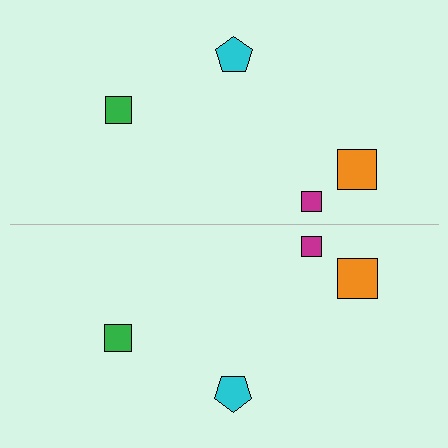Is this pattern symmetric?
Yes, this pattern has bilateral (reflection) symmetry.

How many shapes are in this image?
There are 8 shapes in this image.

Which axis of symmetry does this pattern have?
The pattern has a horizontal axis of symmetry running through the center of the image.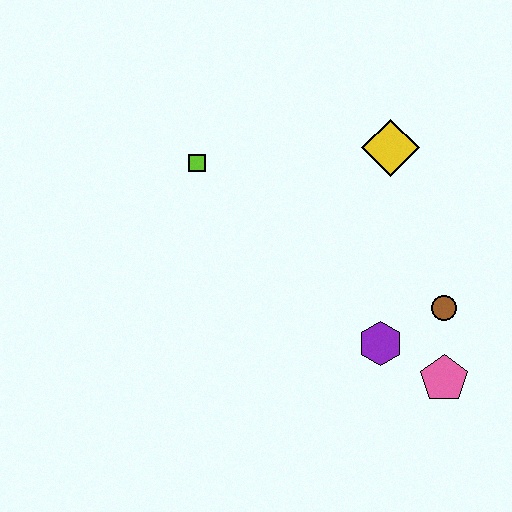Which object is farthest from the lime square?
The pink pentagon is farthest from the lime square.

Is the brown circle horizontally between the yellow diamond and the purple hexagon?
No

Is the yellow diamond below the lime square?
No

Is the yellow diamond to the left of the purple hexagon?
No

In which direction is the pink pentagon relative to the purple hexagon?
The pink pentagon is to the right of the purple hexagon.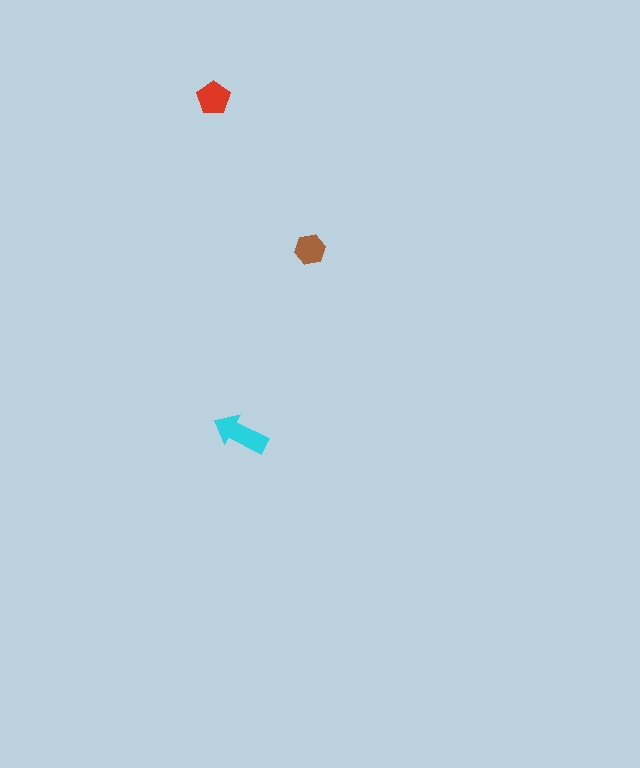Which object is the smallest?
The brown hexagon.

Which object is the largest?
The cyan arrow.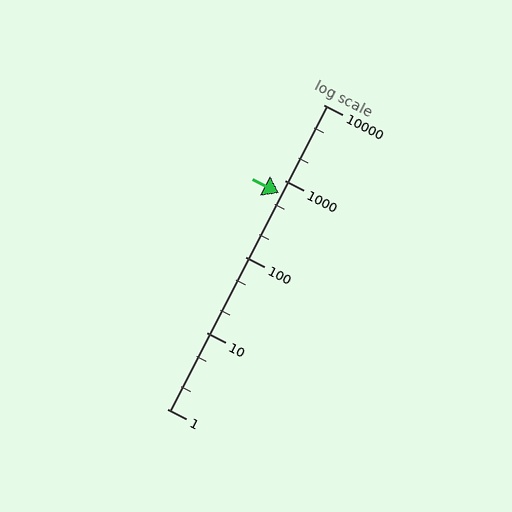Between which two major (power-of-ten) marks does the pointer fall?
The pointer is between 100 and 1000.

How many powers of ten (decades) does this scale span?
The scale spans 4 decades, from 1 to 10000.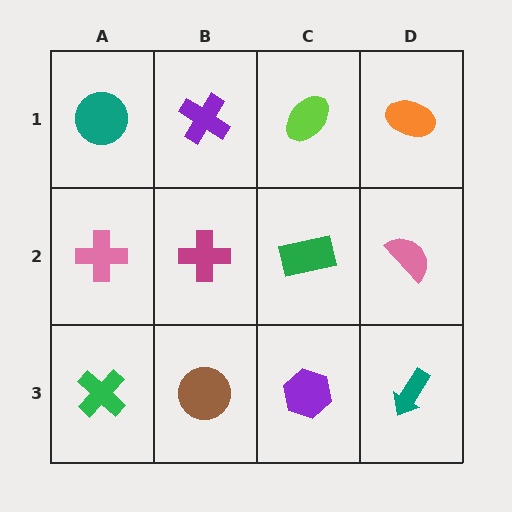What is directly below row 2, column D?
A teal arrow.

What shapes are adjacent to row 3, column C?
A green rectangle (row 2, column C), a brown circle (row 3, column B), a teal arrow (row 3, column D).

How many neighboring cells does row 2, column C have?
4.